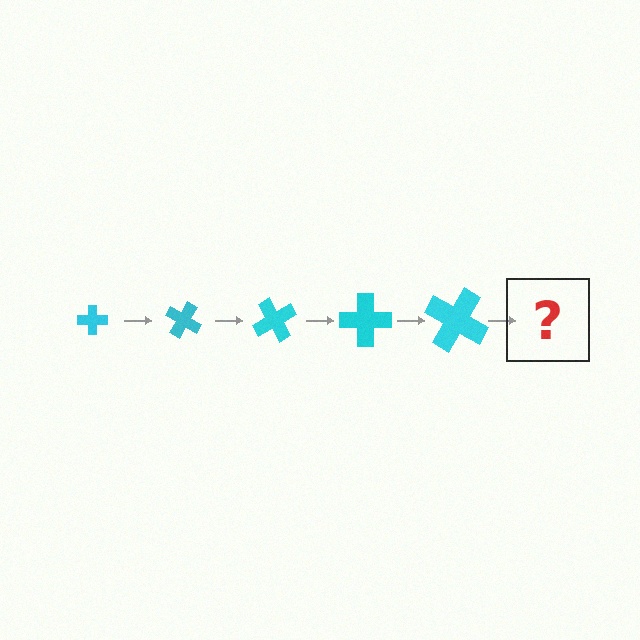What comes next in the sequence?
The next element should be a cross, larger than the previous one and rotated 150 degrees from the start.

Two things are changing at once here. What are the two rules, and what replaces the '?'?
The two rules are that the cross grows larger each step and it rotates 30 degrees each step. The '?' should be a cross, larger than the previous one and rotated 150 degrees from the start.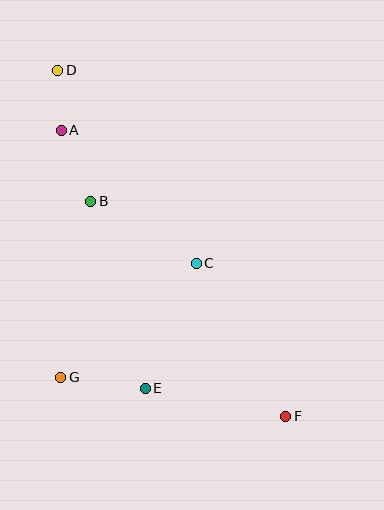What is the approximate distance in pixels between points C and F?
The distance between C and F is approximately 178 pixels.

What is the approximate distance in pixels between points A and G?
The distance between A and G is approximately 247 pixels.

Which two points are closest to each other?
Points A and D are closest to each other.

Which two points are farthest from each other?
Points D and F are farthest from each other.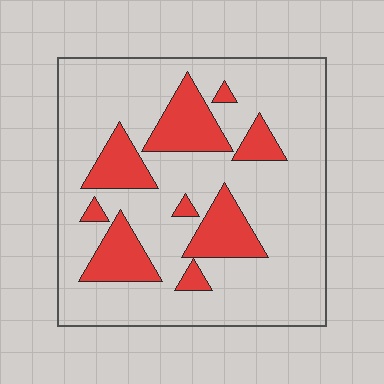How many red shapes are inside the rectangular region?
9.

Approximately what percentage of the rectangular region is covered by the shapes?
Approximately 20%.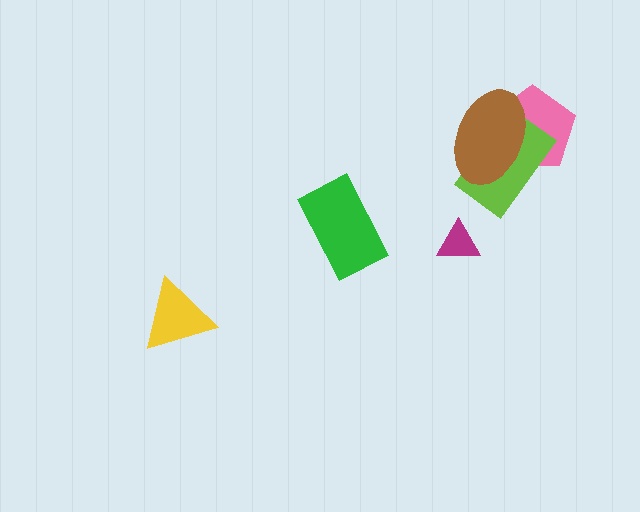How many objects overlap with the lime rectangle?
2 objects overlap with the lime rectangle.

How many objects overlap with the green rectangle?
0 objects overlap with the green rectangle.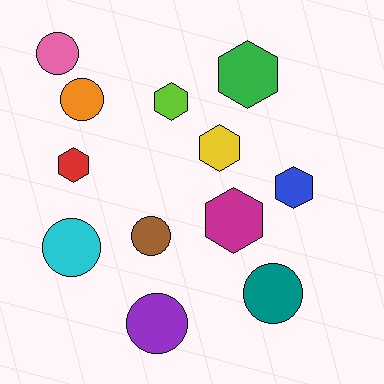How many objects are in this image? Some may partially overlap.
There are 12 objects.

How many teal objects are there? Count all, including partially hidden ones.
There is 1 teal object.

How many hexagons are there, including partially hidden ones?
There are 6 hexagons.